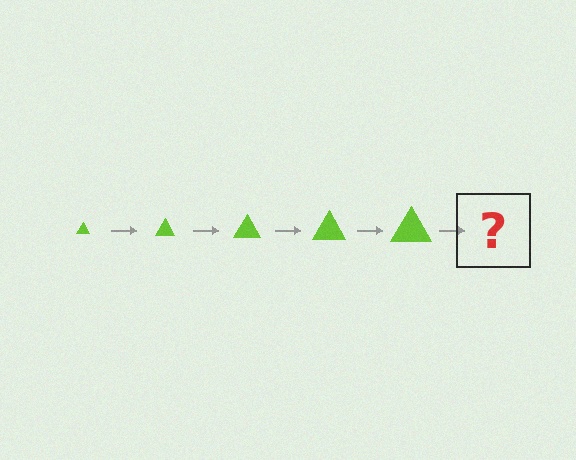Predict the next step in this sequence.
The next step is a lime triangle, larger than the previous one.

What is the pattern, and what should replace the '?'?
The pattern is that the triangle gets progressively larger each step. The '?' should be a lime triangle, larger than the previous one.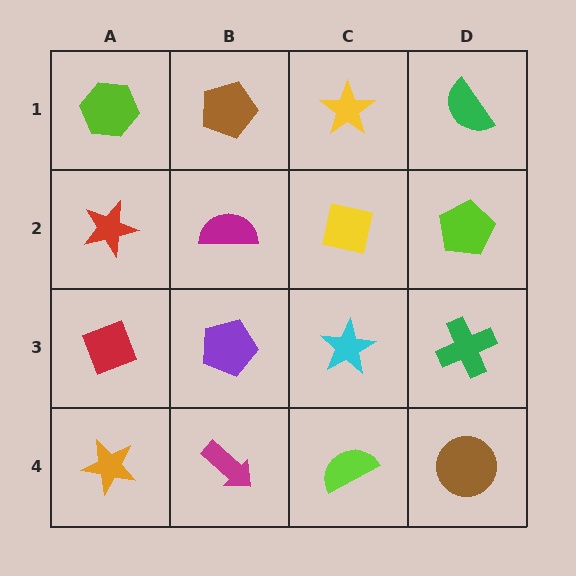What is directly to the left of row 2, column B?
A red star.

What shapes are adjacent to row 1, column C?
A yellow square (row 2, column C), a brown pentagon (row 1, column B), a green semicircle (row 1, column D).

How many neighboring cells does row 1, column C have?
3.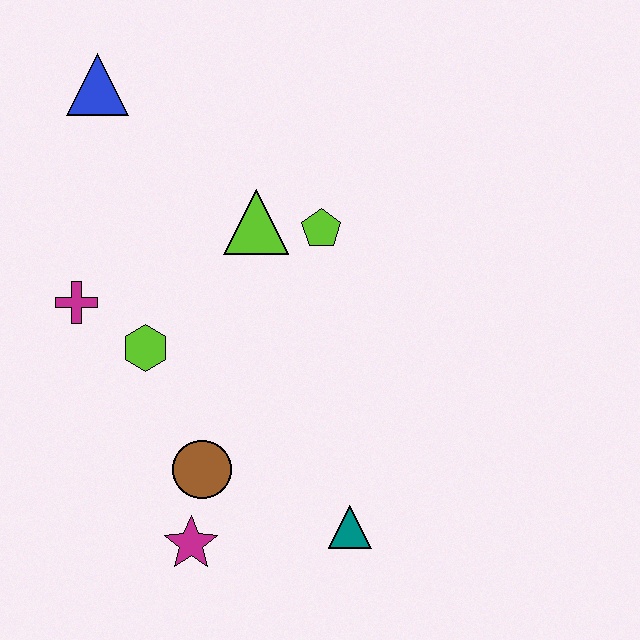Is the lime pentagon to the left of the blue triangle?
No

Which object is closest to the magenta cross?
The lime hexagon is closest to the magenta cross.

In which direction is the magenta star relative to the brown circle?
The magenta star is below the brown circle.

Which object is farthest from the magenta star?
The blue triangle is farthest from the magenta star.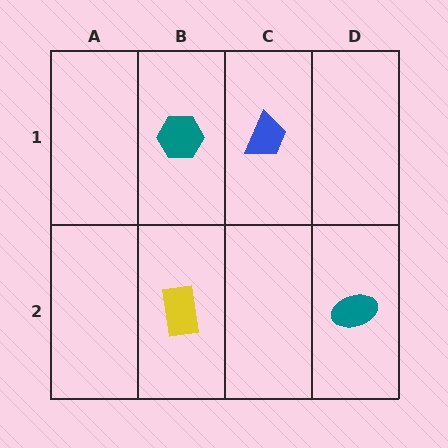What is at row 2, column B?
A yellow rectangle.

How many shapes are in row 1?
2 shapes.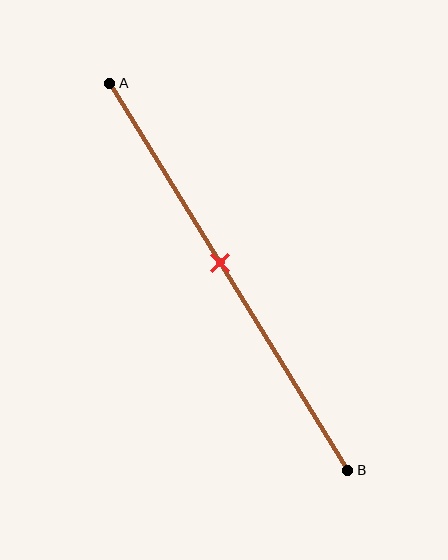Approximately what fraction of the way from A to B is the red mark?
The red mark is approximately 45% of the way from A to B.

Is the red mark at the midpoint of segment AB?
No, the mark is at about 45% from A, not at the 50% midpoint.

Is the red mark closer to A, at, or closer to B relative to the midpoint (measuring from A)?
The red mark is closer to point A than the midpoint of segment AB.